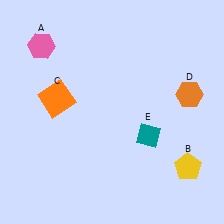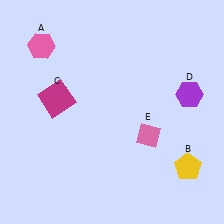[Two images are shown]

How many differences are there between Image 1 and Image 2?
There are 3 differences between the two images.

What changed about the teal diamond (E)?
In Image 1, E is teal. In Image 2, it changed to pink.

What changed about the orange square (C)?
In Image 1, C is orange. In Image 2, it changed to magenta.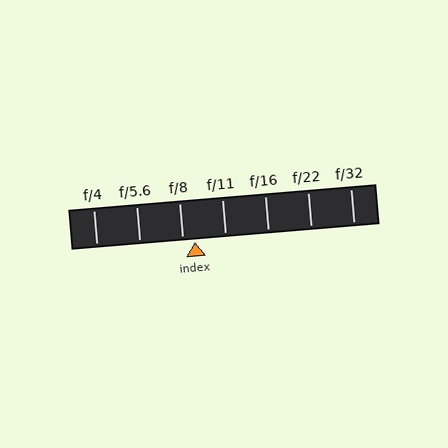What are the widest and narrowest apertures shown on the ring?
The widest aperture shown is f/4 and the narrowest is f/32.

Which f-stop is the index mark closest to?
The index mark is closest to f/8.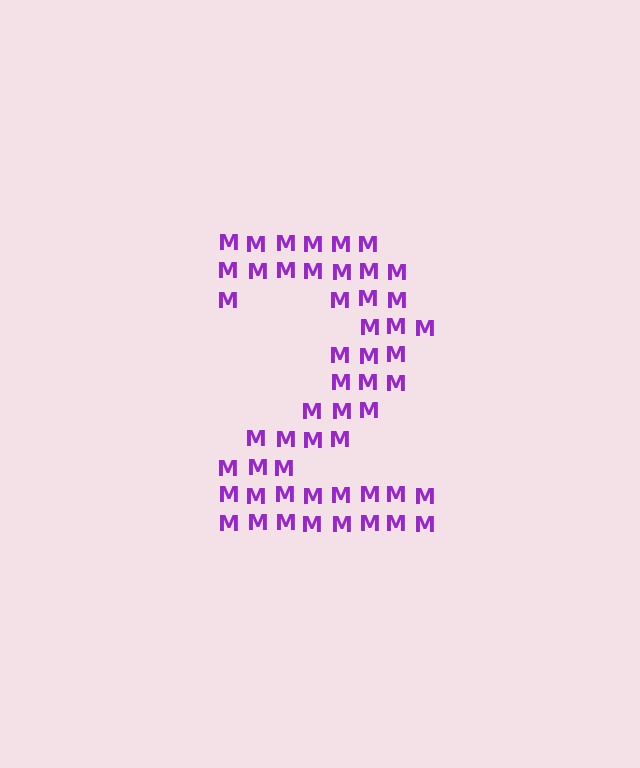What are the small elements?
The small elements are letter M's.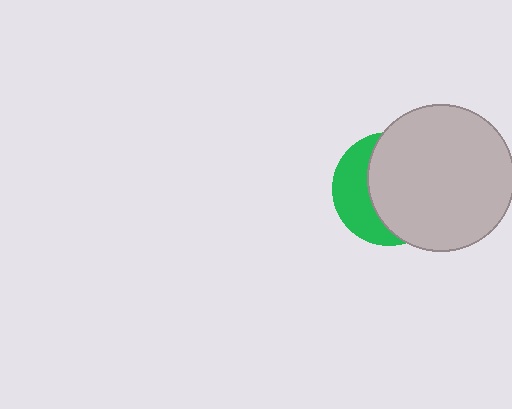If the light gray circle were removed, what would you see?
You would see the complete green circle.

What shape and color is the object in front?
The object in front is a light gray circle.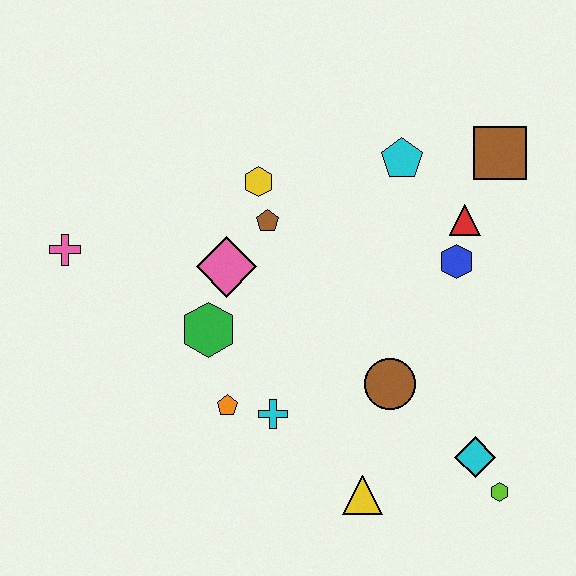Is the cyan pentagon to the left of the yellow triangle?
No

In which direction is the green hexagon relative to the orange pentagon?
The green hexagon is above the orange pentagon.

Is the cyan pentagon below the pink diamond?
No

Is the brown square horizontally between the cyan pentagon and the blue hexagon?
No